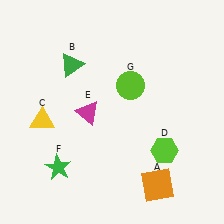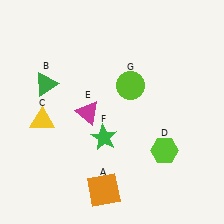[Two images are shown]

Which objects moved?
The objects that moved are: the orange square (A), the green triangle (B), the green star (F).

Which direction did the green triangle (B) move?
The green triangle (B) moved left.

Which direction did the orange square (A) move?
The orange square (A) moved left.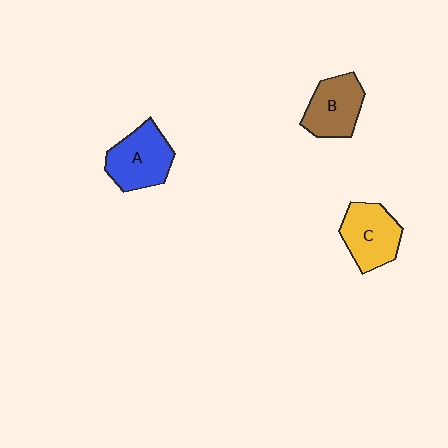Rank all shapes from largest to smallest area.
From largest to smallest: A (blue), C (yellow), B (brown).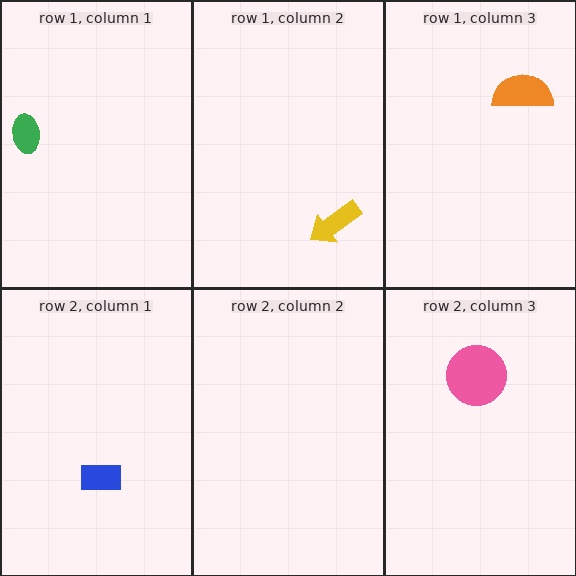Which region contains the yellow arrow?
The row 1, column 2 region.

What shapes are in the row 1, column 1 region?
The green ellipse.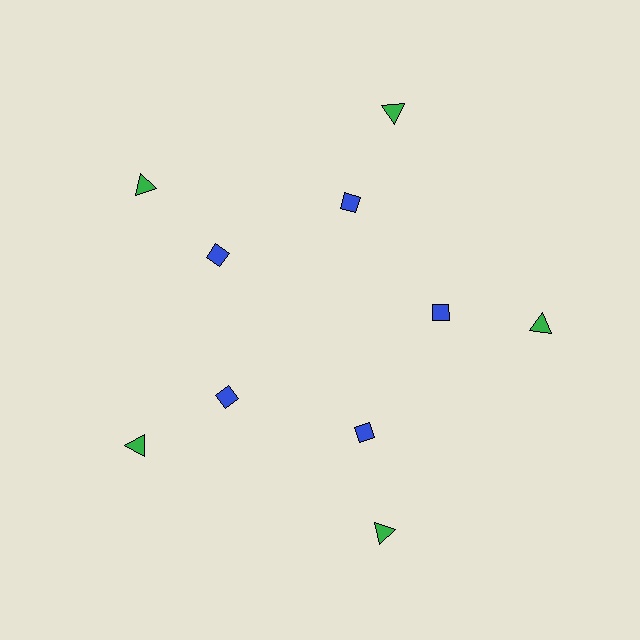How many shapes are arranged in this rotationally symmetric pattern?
There are 10 shapes, arranged in 5 groups of 2.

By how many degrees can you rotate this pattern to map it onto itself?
The pattern maps onto itself every 72 degrees of rotation.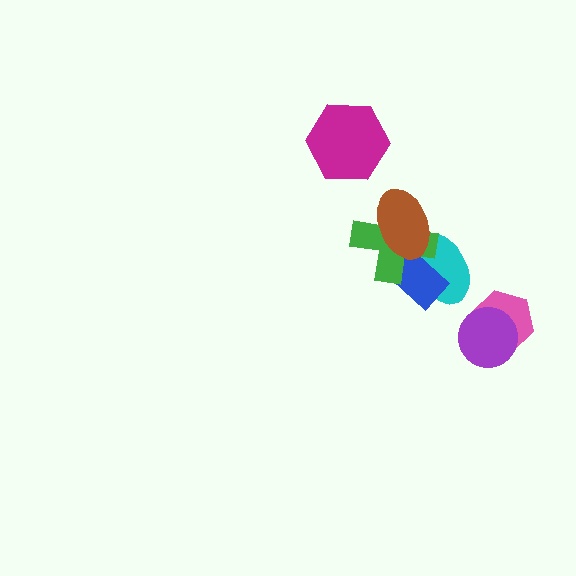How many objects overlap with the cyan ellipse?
3 objects overlap with the cyan ellipse.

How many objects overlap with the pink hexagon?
1 object overlaps with the pink hexagon.